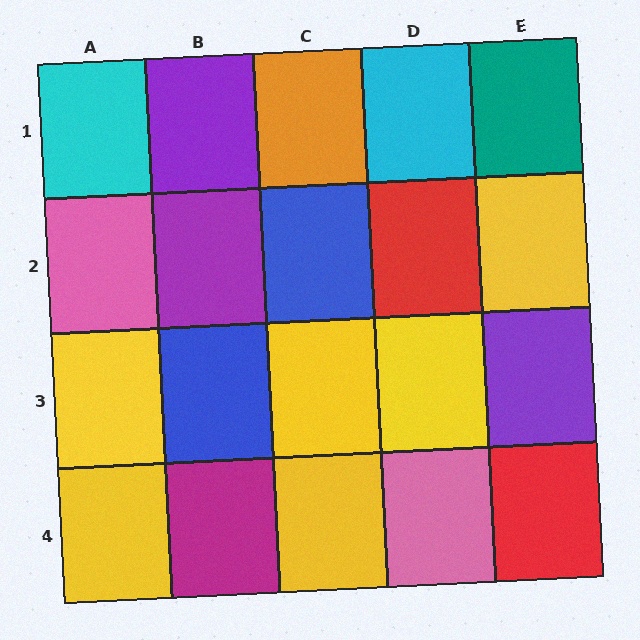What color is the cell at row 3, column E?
Purple.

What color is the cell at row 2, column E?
Yellow.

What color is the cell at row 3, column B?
Blue.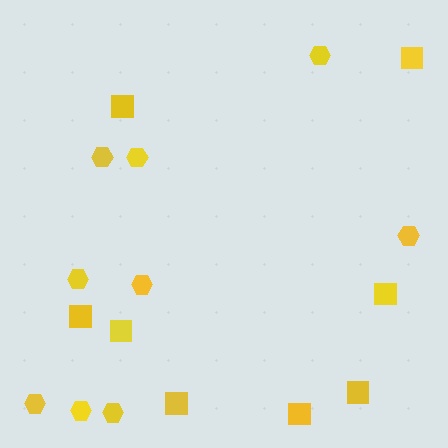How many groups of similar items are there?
There are 2 groups: one group of hexagons (9) and one group of squares (8).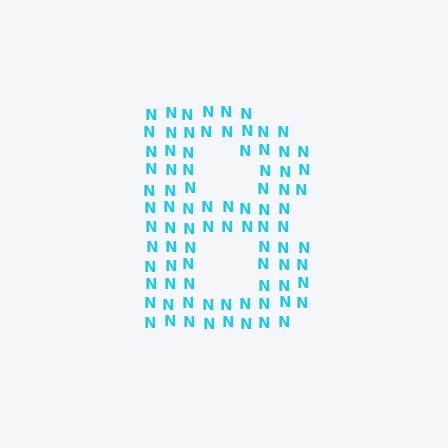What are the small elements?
The small elements are letter N's.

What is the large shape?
The large shape is the letter B.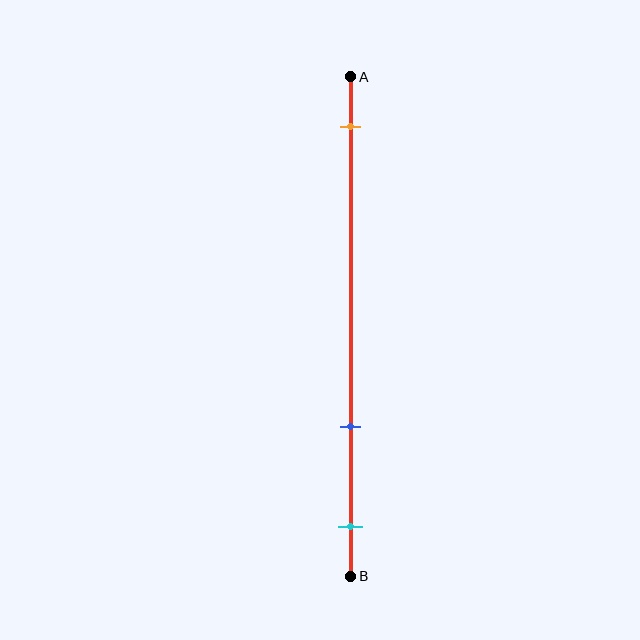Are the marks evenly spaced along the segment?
No, the marks are not evenly spaced.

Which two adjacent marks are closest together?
The blue and cyan marks are the closest adjacent pair.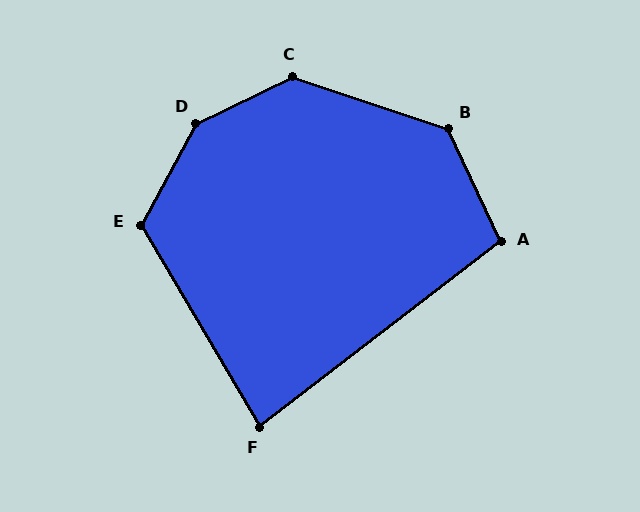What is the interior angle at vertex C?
Approximately 136 degrees (obtuse).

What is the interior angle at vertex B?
Approximately 133 degrees (obtuse).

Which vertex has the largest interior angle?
D, at approximately 144 degrees.